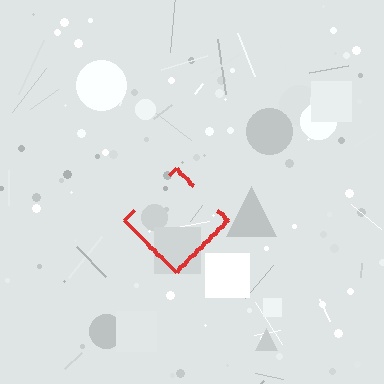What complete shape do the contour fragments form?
The contour fragments form a diamond.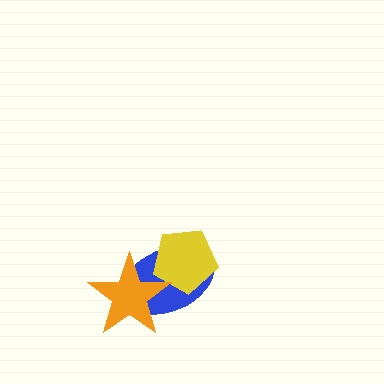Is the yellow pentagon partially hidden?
Yes, it is partially covered by another shape.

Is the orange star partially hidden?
No, no other shape covers it.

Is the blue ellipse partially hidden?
Yes, it is partially covered by another shape.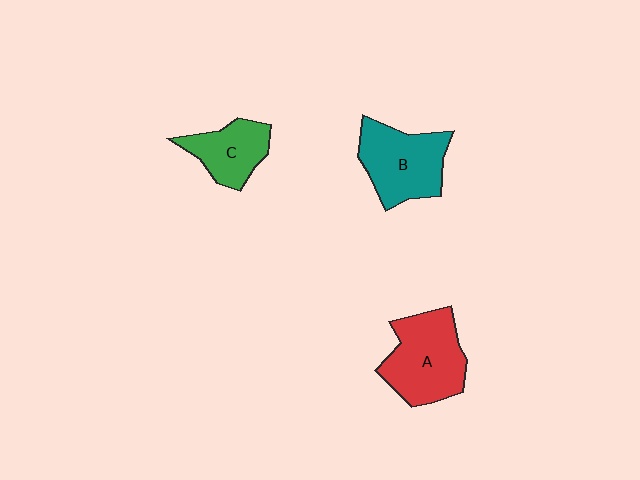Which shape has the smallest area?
Shape C (green).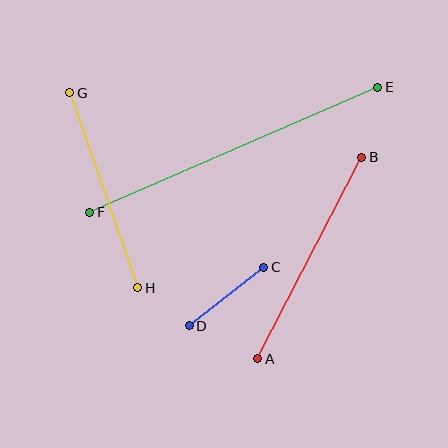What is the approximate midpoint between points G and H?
The midpoint is at approximately (104, 190) pixels.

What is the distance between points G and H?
The distance is approximately 206 pixels.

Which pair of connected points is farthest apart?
Points E and F are farthest apart.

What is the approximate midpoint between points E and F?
The midpoint is at approximately (234, 150) pixels.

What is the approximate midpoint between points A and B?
The midpoint is at approximately (310, 258) pixels.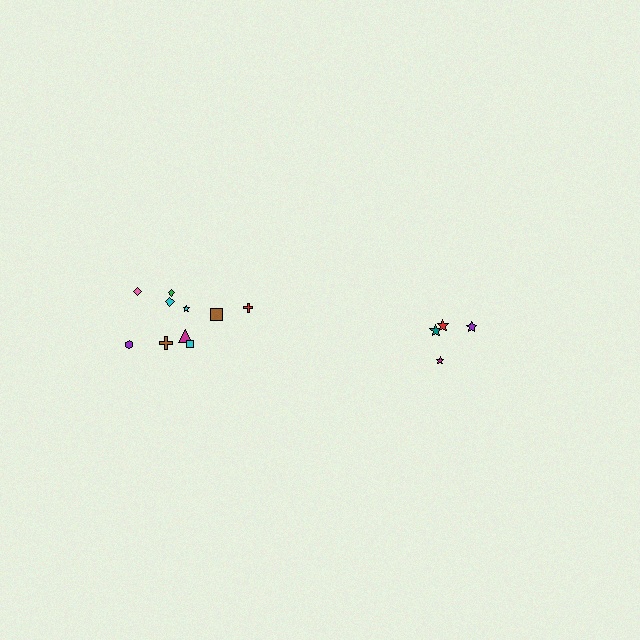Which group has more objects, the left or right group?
The left group.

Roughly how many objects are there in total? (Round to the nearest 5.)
Roughly 15 objects in total.